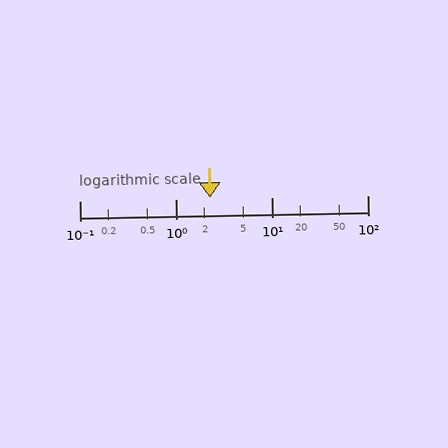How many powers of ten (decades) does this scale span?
The scale spans 3 decades, from 0.1 to 100.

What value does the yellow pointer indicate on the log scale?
The pointer indicates approximately 2.3.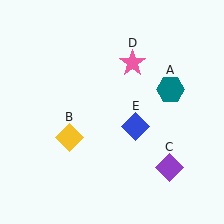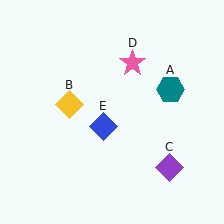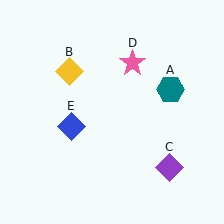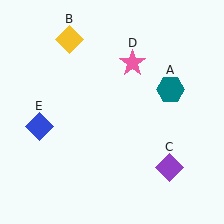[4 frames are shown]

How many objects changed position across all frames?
2 objects changed position: yellow diamond (object B), blue diamond (object E).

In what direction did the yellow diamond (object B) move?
The yellow diamond (object B) moved up.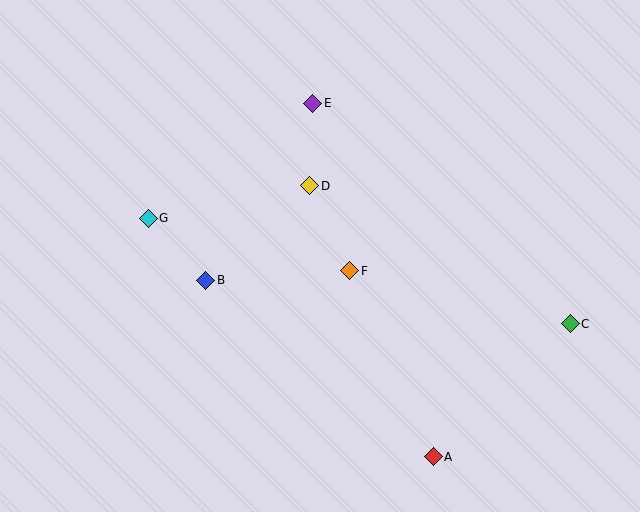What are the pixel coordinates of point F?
Point F is at (350, 271).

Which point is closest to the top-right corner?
Point C is closest to the top-right corner.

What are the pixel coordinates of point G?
Point G is at (148, 218).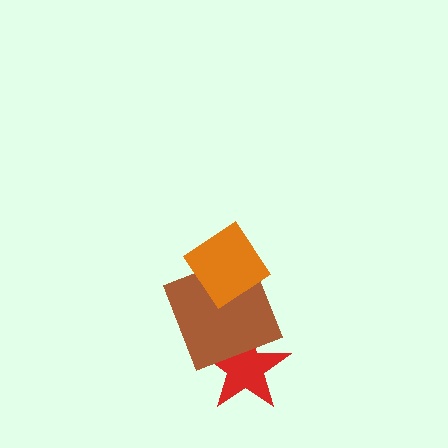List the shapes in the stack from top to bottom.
From top to bottom: the orange diamond, the brown square, the red star.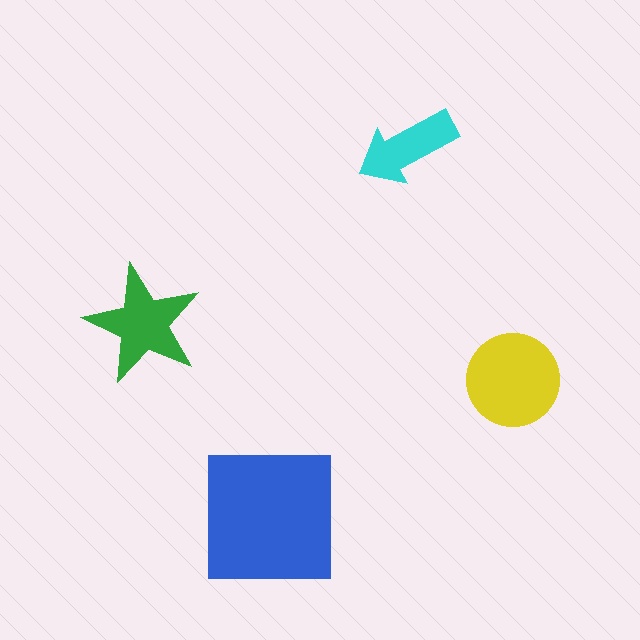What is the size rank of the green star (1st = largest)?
3rd.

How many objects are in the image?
There are 4 objects in the image.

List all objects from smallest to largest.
The cyan arrow, the green star, the yellow circle, the blue square.